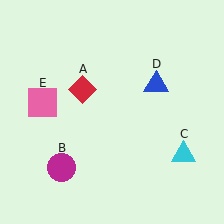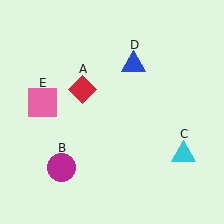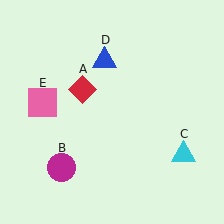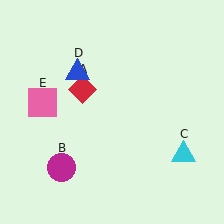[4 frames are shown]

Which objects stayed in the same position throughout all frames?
Red diamond (object A) and magenta circle (object B) and cyan triangle (object C) and pink square (object E) remained stationary.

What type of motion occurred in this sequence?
The blue triangle (object D) rotated counterclockwise around the center of the scene.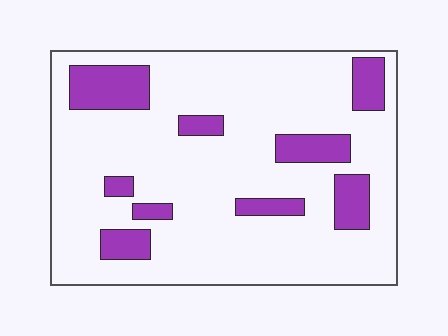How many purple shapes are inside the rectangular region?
9.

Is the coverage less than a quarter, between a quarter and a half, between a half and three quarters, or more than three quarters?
Less than a quarter.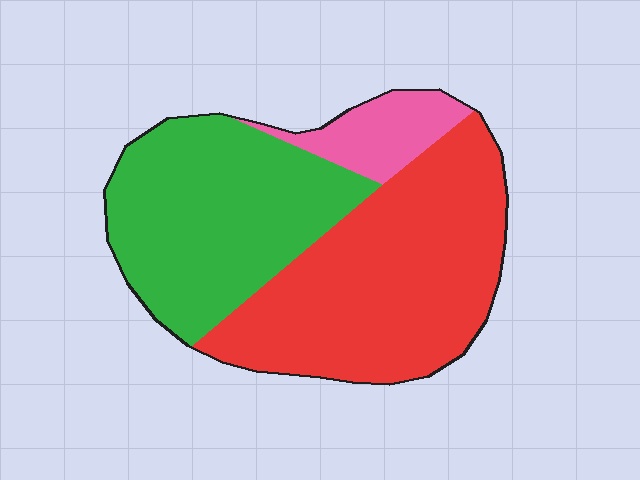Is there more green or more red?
Red.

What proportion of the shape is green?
Green takes up about two fifths (2/5) of the shape.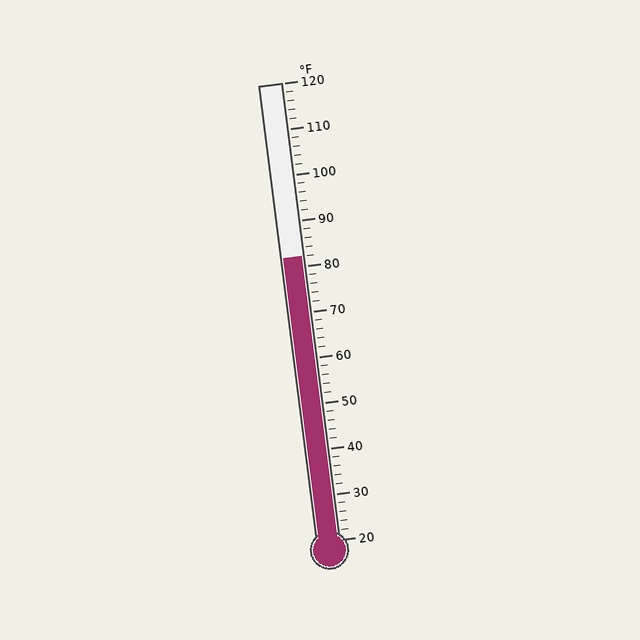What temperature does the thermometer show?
The thermometer shows approximately 82°F.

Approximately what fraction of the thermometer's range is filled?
The thermometer is filled to approximately 60% of its range.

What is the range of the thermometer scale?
The thermometer scale ranges from 20°F to 120°F.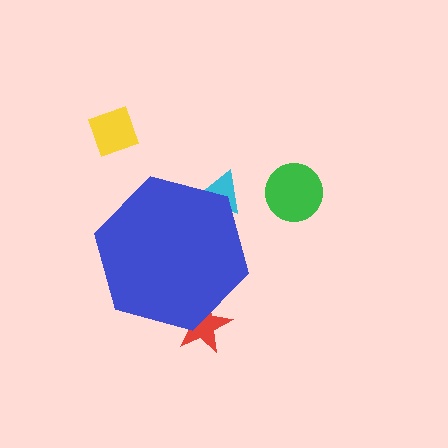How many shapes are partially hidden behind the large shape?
2 shapes are partially hidden.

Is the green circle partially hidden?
No, the green circle is fully visible.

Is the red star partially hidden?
Yes, the red star is partially hidden behind the blue hexagon.